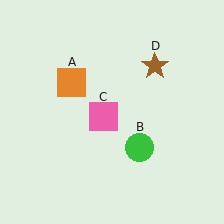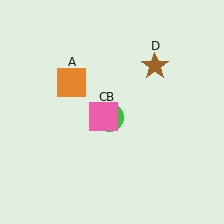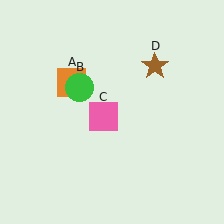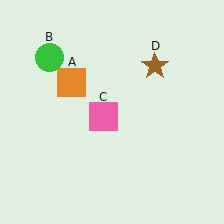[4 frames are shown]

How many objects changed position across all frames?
1 object changed position: green circle (object B).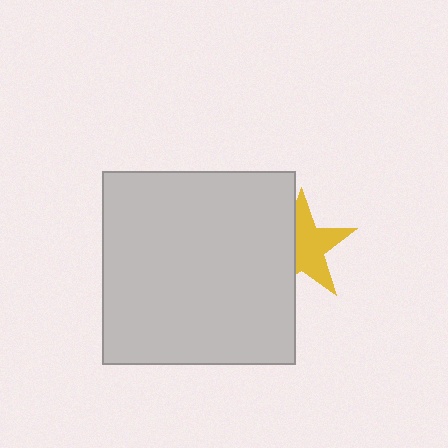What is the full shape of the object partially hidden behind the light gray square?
The partially hidden object is a yellow star.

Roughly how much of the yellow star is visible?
About half of it is visible (roughly 60%).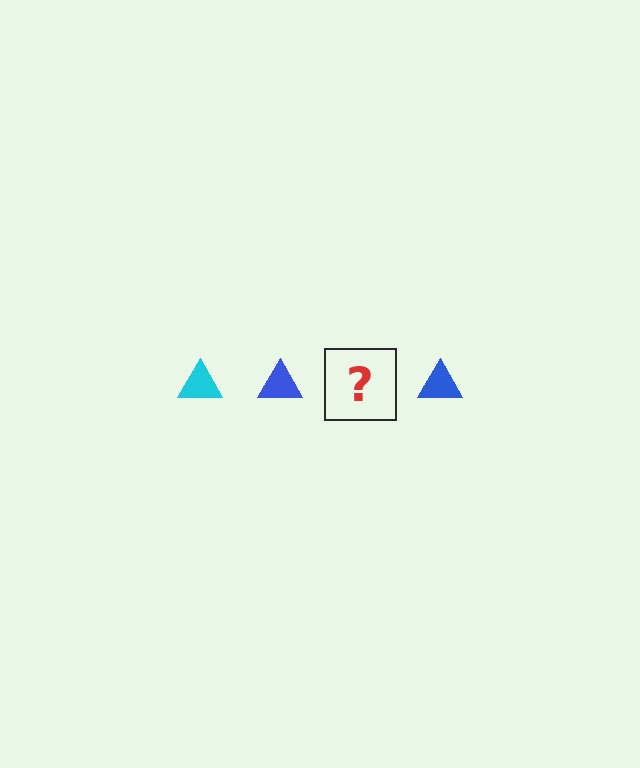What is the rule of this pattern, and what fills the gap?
The rule is that the pattern cycles through cyan, blue triangles. The gap should be filled with a cyan triangle.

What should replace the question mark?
The question mark should be replaced with a cyan triangle.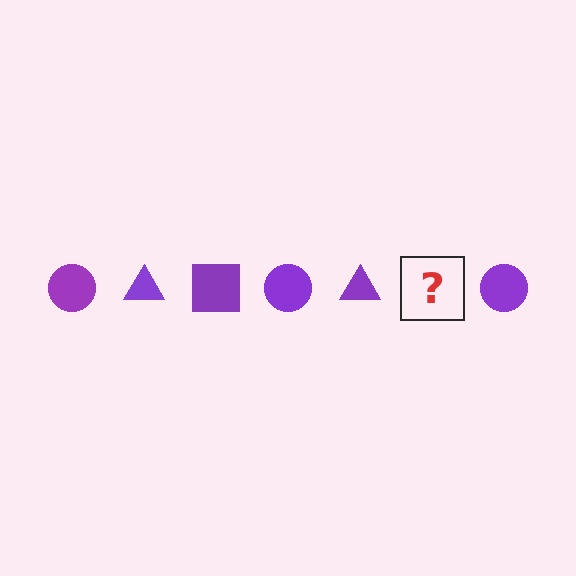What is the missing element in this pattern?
The missing element is a purple square.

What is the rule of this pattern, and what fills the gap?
The rule is that the pattern cycles through circle, triangle, square shapes in purple. The gap should be filled with a purple square.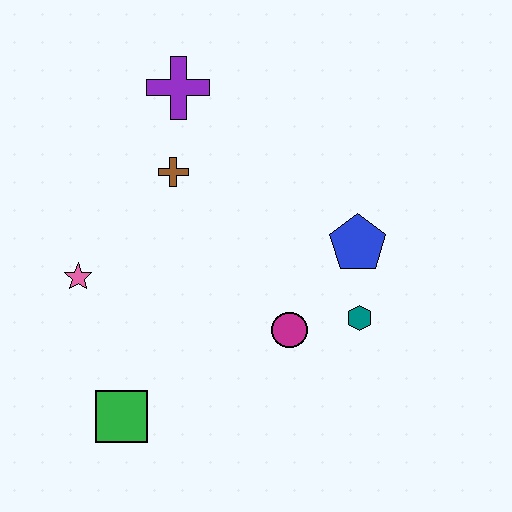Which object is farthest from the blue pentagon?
The green square is farthest from the blue pentagon.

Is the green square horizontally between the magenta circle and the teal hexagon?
No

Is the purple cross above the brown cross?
Yes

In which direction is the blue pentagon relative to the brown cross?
The blue pentagon is to the right of the brown cross.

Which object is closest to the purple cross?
The brown cross is closest to the purple cross.